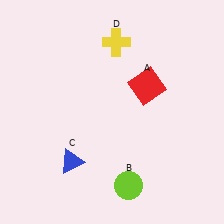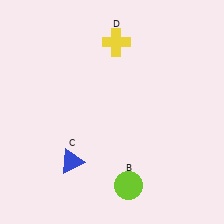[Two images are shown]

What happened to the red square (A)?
The red square (A) was removed in Image 2. It was in the top-right area of Image 1.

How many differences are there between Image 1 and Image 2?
There is 1 difference between the two images.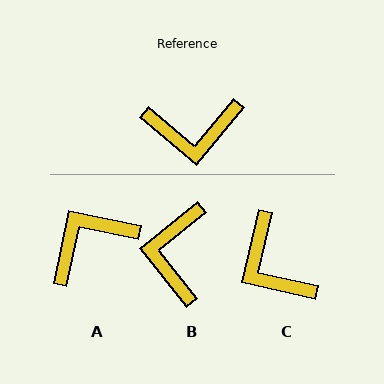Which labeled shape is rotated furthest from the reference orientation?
A, about 152 degrees away.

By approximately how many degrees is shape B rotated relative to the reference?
Approximately 101 degrees clockwise.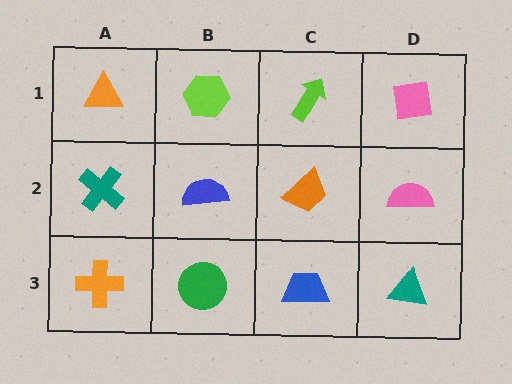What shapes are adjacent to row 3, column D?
A pink semicircle (row 2, column D), a blue trapezoid (row 3, column C).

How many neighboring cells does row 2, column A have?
3.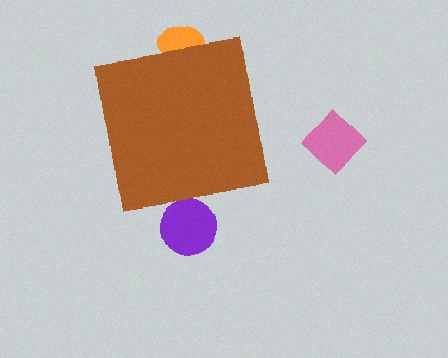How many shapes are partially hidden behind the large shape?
2 shapes are partially hidden.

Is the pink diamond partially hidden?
No, the pink diamond is fully visible.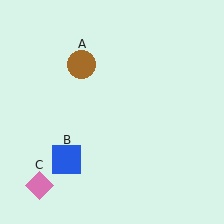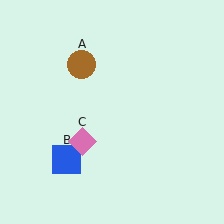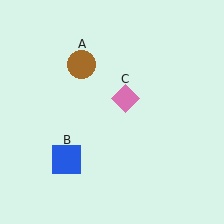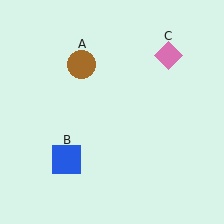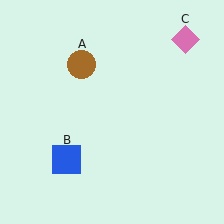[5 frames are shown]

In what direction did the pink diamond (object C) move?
The pink diamond (object C) moved up and to the right.